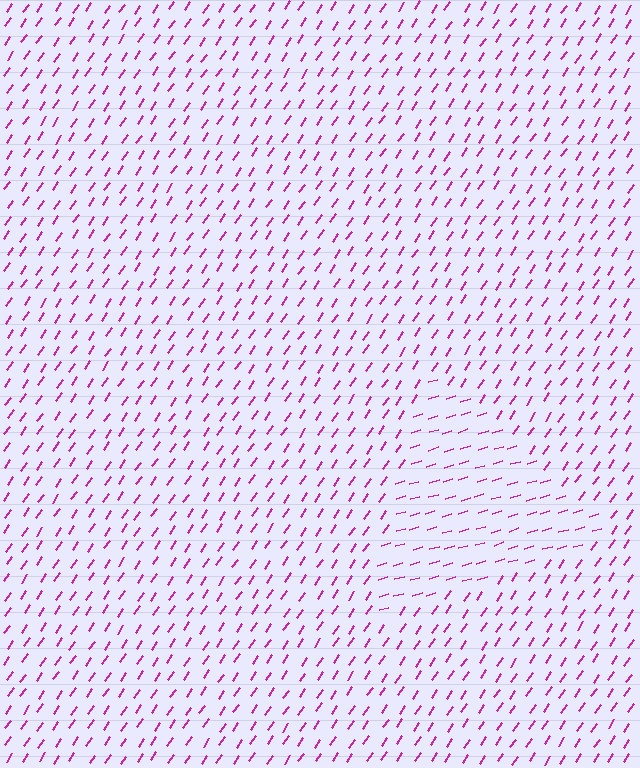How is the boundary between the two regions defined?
The boundary is defined purely by a change in line orientation (approximately 38 degrees difference). All lines are the same color and thickness.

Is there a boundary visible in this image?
Yes, there is a texture boundary formed by a change in line orientation.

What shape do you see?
I see a triangle.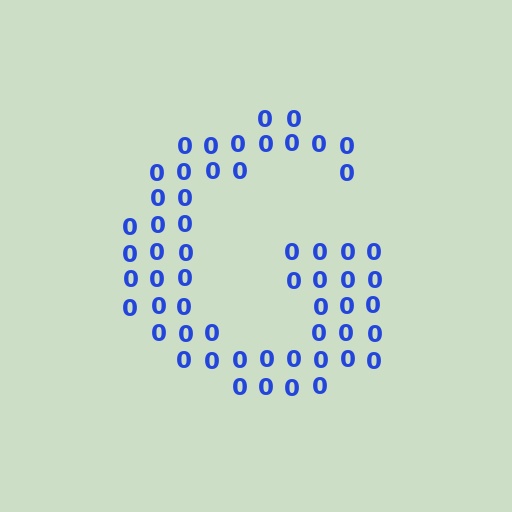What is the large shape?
The large shape is the letter G.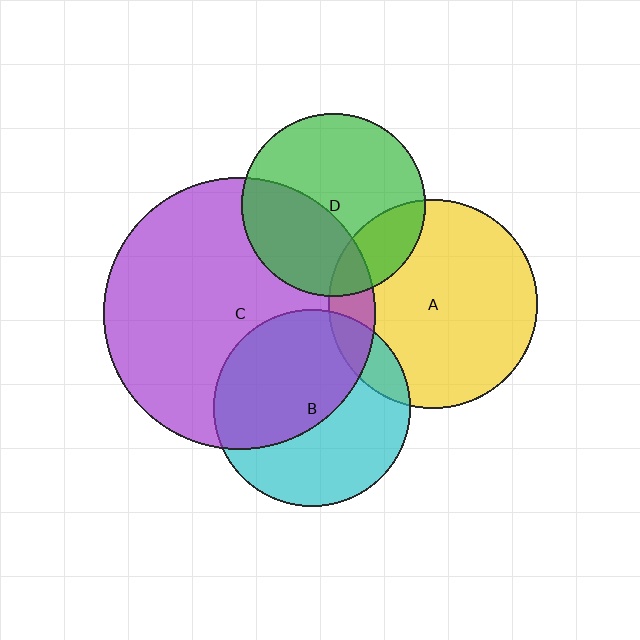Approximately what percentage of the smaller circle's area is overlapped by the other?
Approximately 40%.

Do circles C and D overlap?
Yes.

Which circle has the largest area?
Circle C (purple).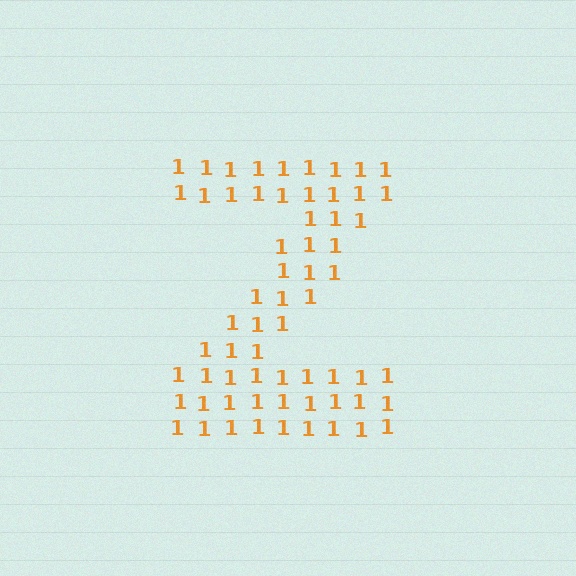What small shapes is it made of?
It is made of small digit 1's.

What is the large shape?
The large shape is the letter Z.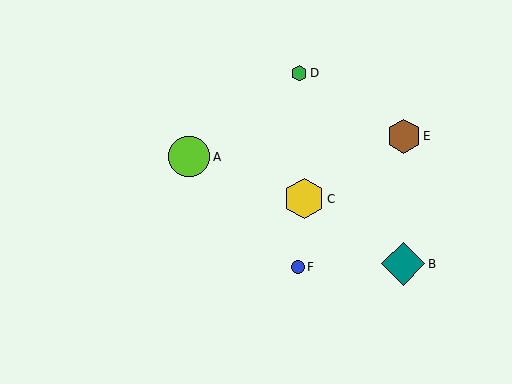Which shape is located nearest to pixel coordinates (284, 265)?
The blue circle (labeled F) at (298, 267) is nearest to that location.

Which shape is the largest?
The teal diamond (labeled B) is the largest.